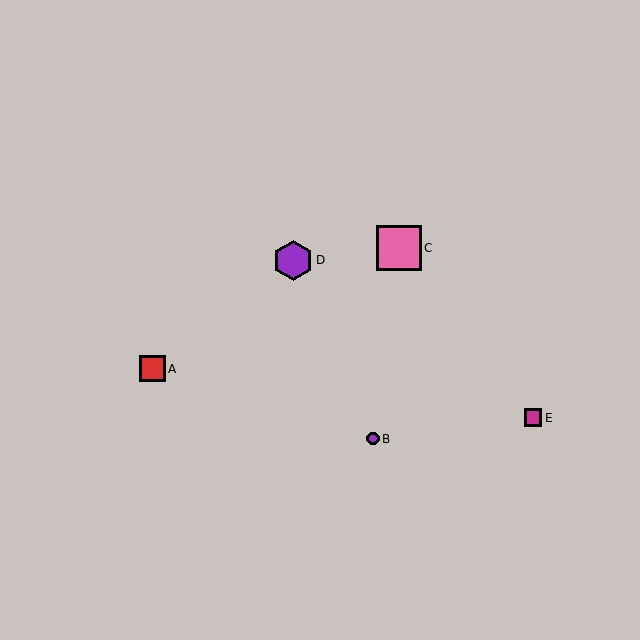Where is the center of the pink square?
The center of the pink square is at (399, 248).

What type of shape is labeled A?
Shape A is a red square.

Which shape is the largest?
The pink square (labeled C) is the largest.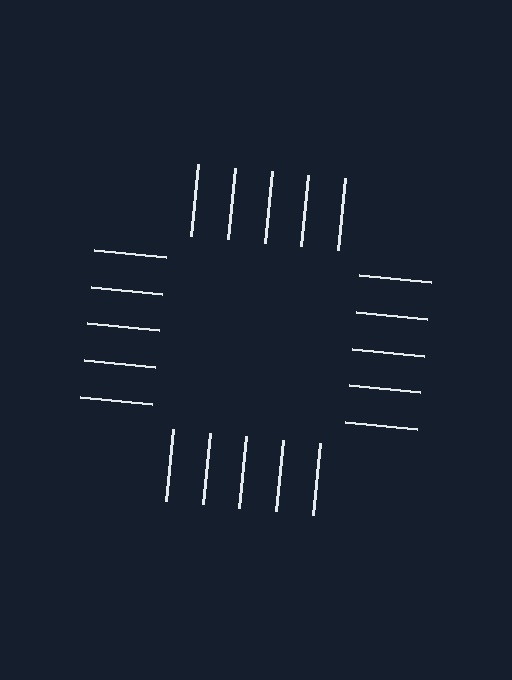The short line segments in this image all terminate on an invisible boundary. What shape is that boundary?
An illusory square — the line segments terminate on its edges but no continuous stroke is drawn.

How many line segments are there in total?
20 — 5 along each of the 4 edges.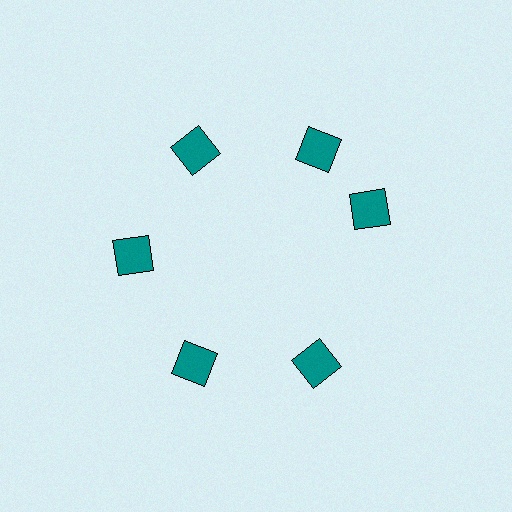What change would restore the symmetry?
The symmetry would be restored by rotating it back into even spacing with its neighbors so that all 6 squares sit at equal angles and equal distance from the center.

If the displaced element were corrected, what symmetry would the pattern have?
It would have 6-fold rotational symmetry — the pattern would map onto itself every 60 degrees.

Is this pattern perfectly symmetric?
No. The 6 teal squares are arranged in a ring, but one element near the 3 o'clock position is rotated out of alignment along the ring, breaking the 6-fold rotational symmetry.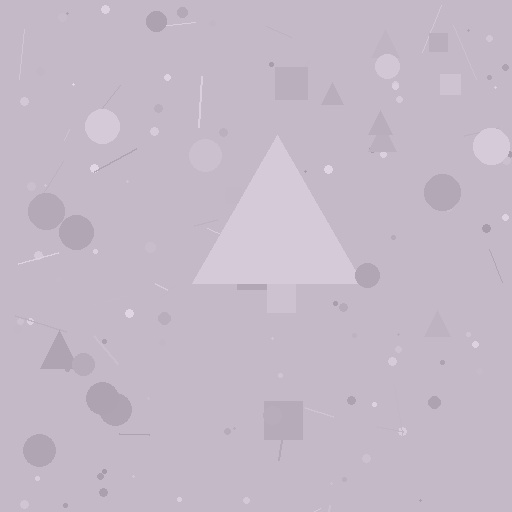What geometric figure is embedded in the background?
A triangle is embedded in the background.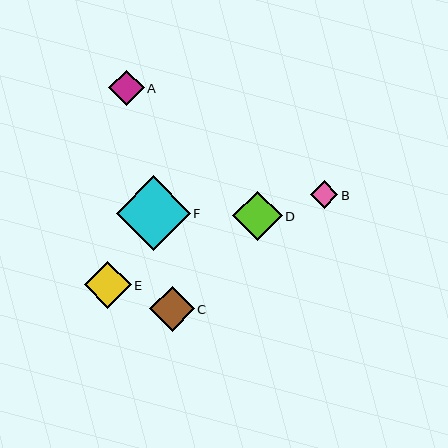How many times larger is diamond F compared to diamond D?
Diamond F is approximately 1.5 times the size of diamond D.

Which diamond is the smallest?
Diamond B is the smallest with a size of approximately 28 pixels.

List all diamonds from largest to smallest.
From largest to smallest: F, D, E, C, A, B.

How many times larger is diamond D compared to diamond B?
Diamond D is approximately 1.8 times the size of diamond B.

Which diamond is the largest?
Diamond F is the largest with a size of approximately 74 pixels.